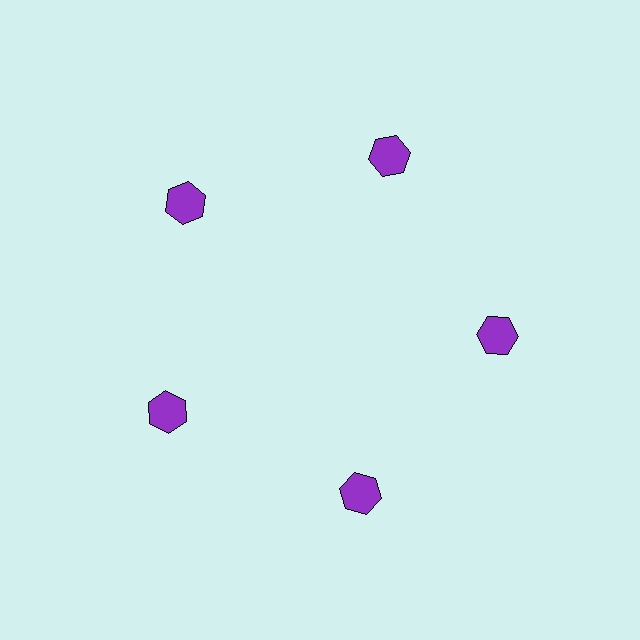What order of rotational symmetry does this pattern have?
This pattern has 5-fold rotational symmetry.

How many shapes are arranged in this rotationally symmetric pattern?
There are 5 shapes, arranged in 5 groups of 1.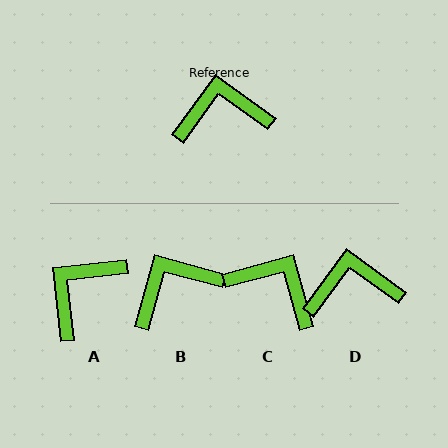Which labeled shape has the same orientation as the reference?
D.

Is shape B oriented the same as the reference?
No, it is off by about 21 degrees.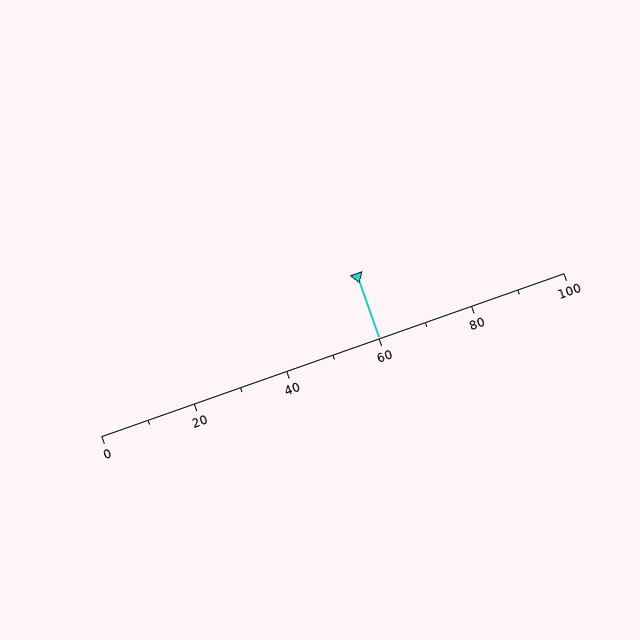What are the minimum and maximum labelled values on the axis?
The axis runs from 0 to 100.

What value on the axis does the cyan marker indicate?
The marker indicates approximately 60.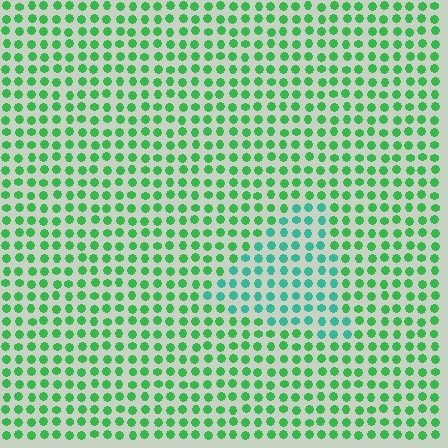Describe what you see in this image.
The image is filled with small green elements in a uniform arrangement. A triangle-shaped region is visible where the elements are tinted to a slightly different hue, forming a subtle color boundary.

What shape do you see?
I see a triangle.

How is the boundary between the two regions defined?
The boundary is defined purely by a slight shift in hue (about 36 degrees). Spacing, size, and orientation are identical on both sides.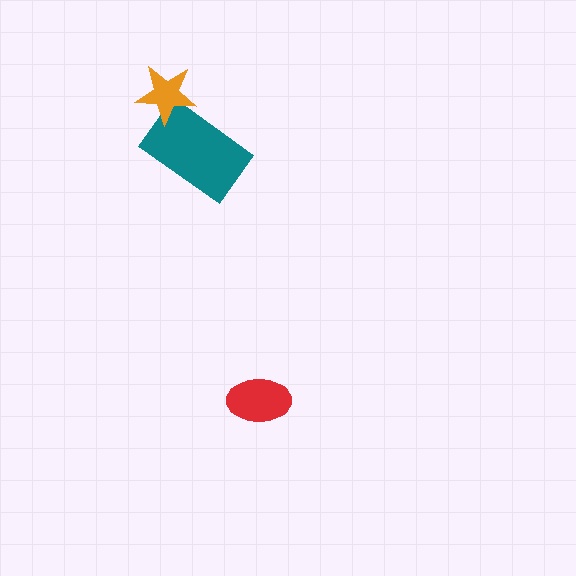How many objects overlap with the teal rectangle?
1 object overlaps with the teal rectangle.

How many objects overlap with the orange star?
1 object overlaps with the orange star.